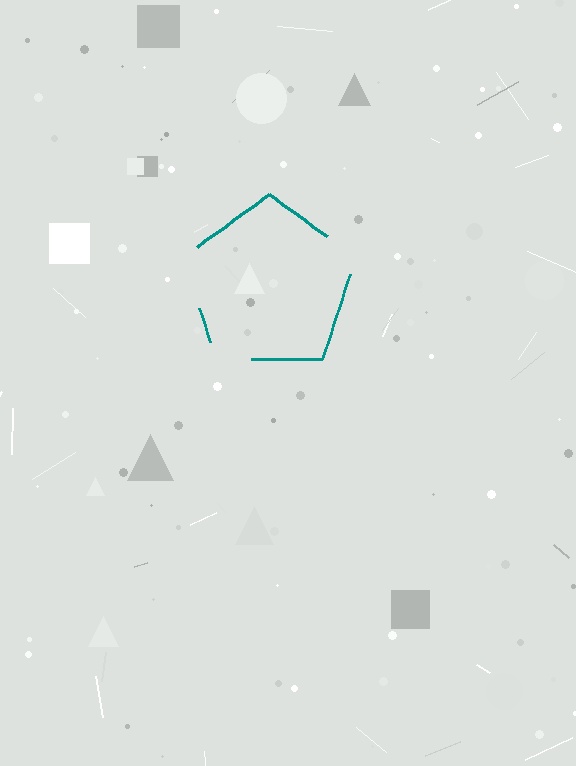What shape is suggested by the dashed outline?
The dashed outline suggests a pentagon.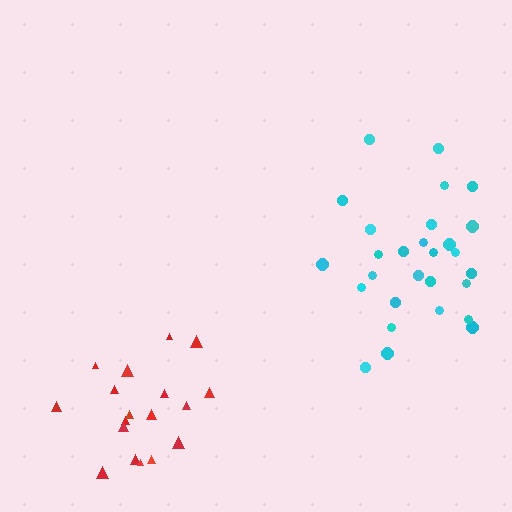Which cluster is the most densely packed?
Red.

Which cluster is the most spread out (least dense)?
Cyan.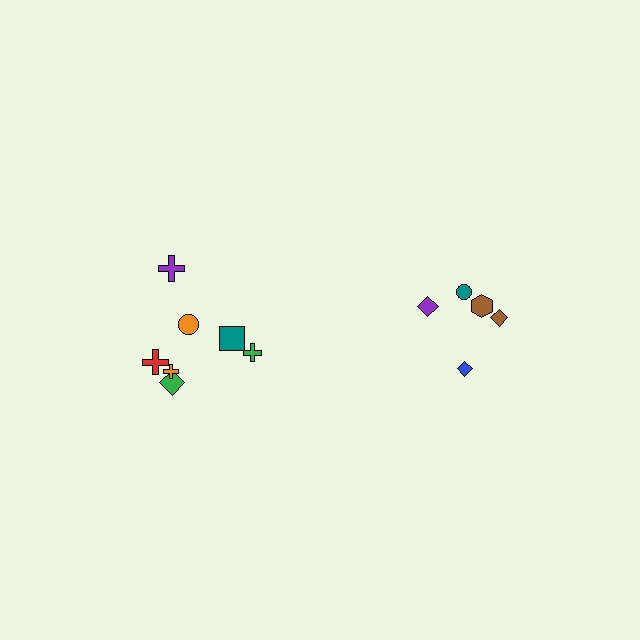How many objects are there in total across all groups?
There are 12 objects.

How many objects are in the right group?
There are 5 objects.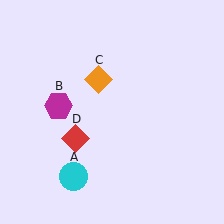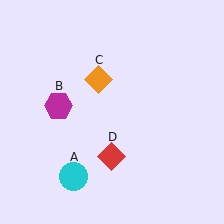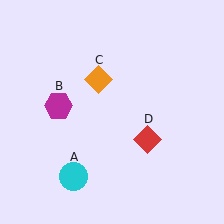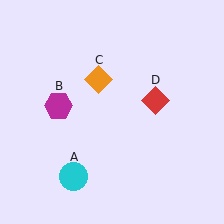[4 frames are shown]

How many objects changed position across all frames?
1 object changed position: red diamond (object D).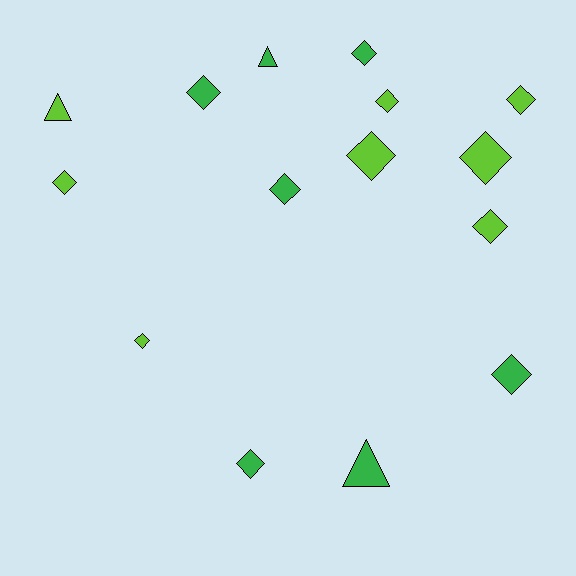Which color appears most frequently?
Lime, with 8 objects.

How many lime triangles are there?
There is 1 lime triangle.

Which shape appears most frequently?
Diamond, with 12 objects.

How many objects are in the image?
There are 15 objects.